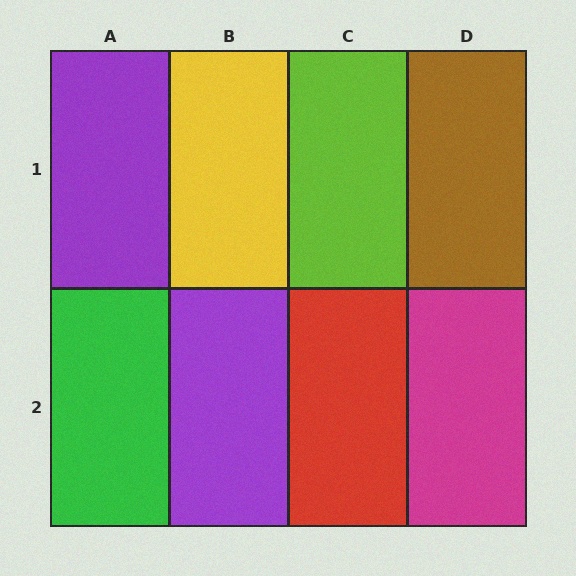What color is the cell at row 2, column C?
Red.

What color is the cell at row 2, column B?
Purple.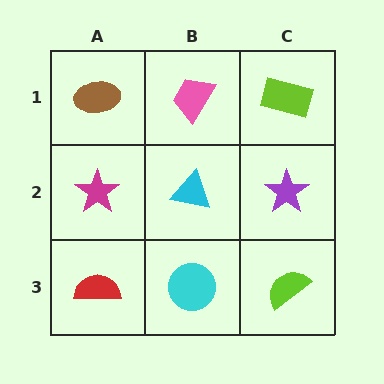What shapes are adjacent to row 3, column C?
A purple star (row 2, column C), a cyan circle (row 3, column B).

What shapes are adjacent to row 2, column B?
A pink trapezoid (row 1, column B), a cyan circle (row 3, column B), a magenta star (row 2, column A), a purple star (row 2, column C).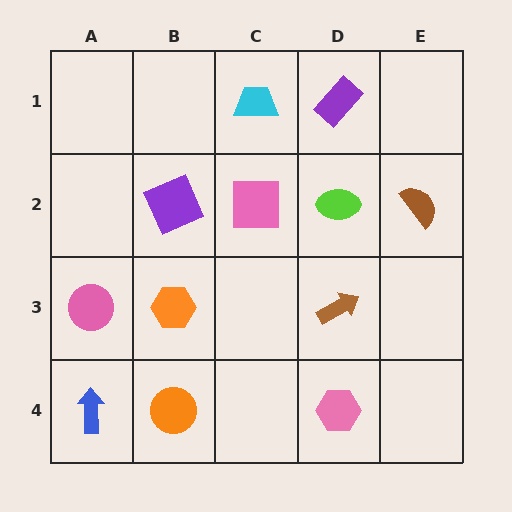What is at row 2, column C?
A pink square.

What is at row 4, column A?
A blue arrow.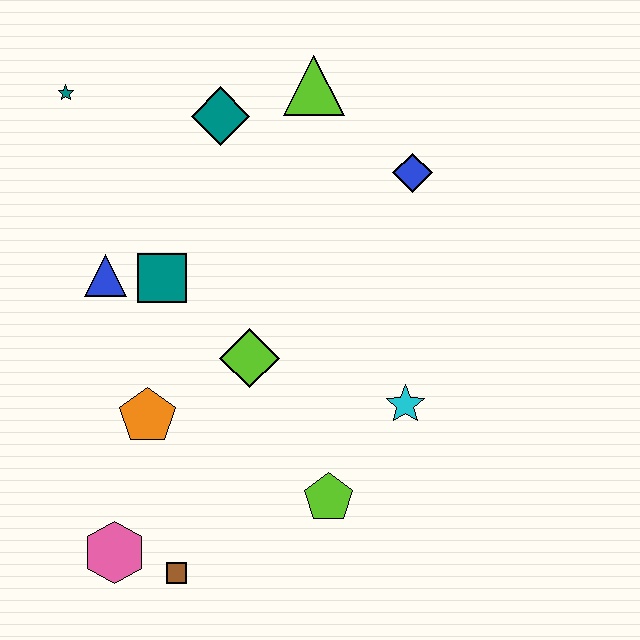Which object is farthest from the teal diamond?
The brown square is farthest from the teal diamond.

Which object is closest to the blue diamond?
The lime triangle is closest to the blue diamond.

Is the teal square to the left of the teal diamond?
Yes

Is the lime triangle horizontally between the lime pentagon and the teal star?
Yes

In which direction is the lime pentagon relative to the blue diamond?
The lime pentagon is below the blue diamond.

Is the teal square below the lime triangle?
Yes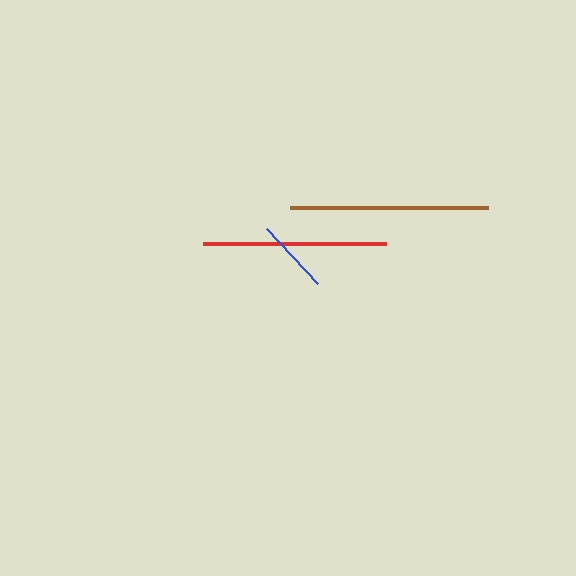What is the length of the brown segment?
The brown segment is approximately 198 pixels long.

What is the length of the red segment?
The red segment is approximately 183 pixels long.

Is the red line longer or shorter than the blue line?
The red line is longer than the blue line.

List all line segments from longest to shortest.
From longest to shortest: brown, red, blue.